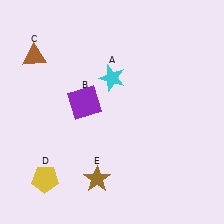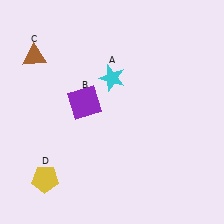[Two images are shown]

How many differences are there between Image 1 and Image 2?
There is 1 difference between the two images.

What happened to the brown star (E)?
The brown star (E) was removed in Image 2. It was in the bottom-left area of Image 1.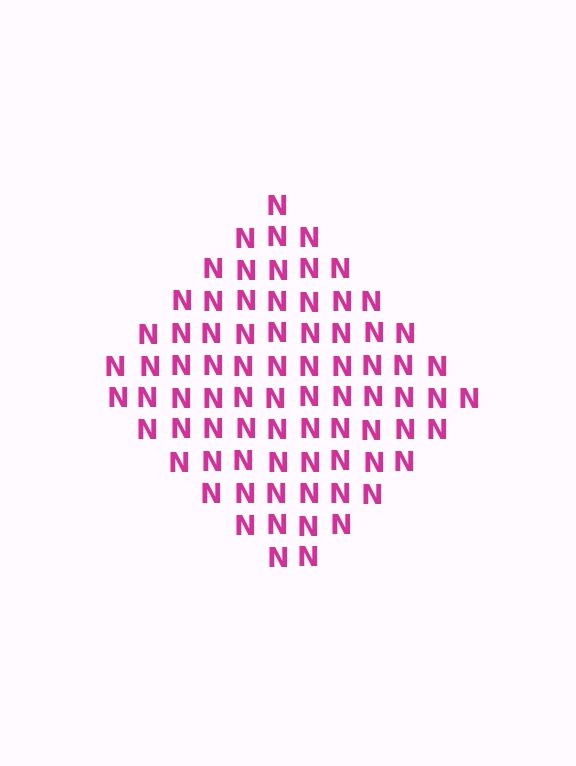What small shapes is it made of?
It is made of small letter N's.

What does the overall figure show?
The overall figure shows a diamond.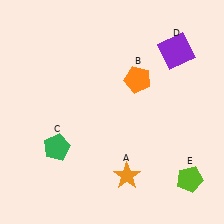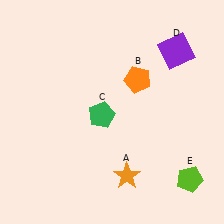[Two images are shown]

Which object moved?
The green pentagon (C) moved right.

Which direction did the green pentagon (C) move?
The green pentagon (C) moved right.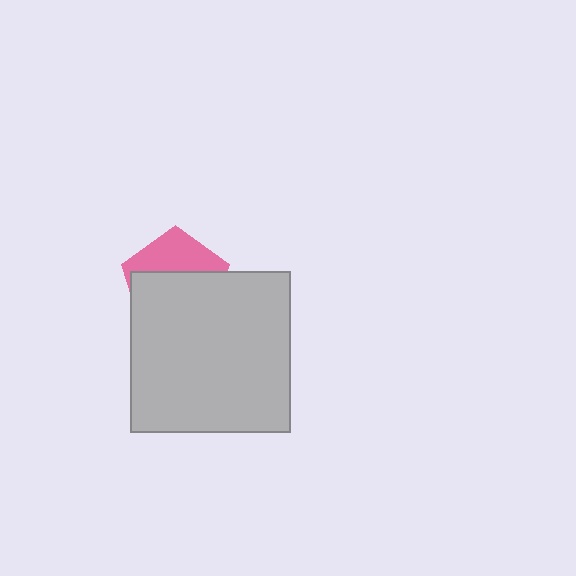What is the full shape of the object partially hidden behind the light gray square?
The partially hidden object is a pink pentagon.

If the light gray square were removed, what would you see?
You would see the complete pink pentagon.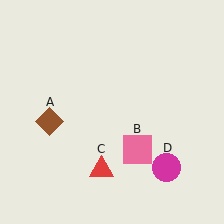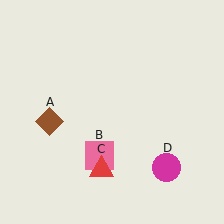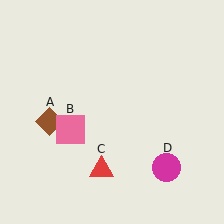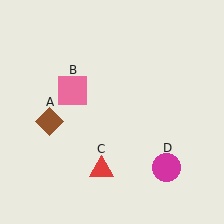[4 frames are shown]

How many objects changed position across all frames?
1 object changed position: pink square (object B).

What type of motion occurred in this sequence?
The pink square (object B) rotated clockwise around the center of the scene.